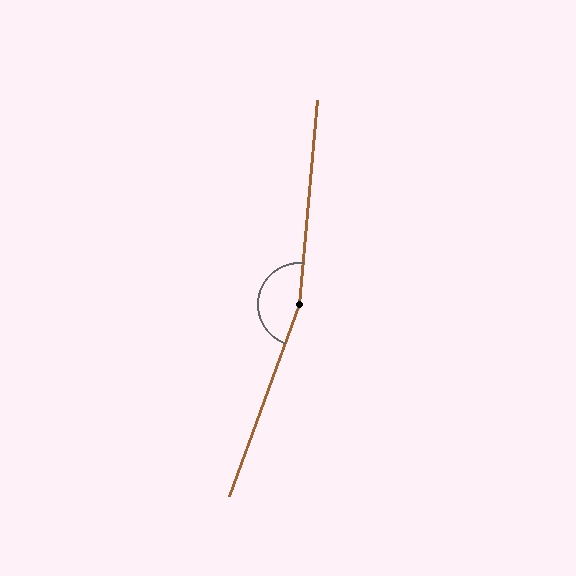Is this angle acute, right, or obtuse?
It is obtuse.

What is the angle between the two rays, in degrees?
Approximately 165 degrees.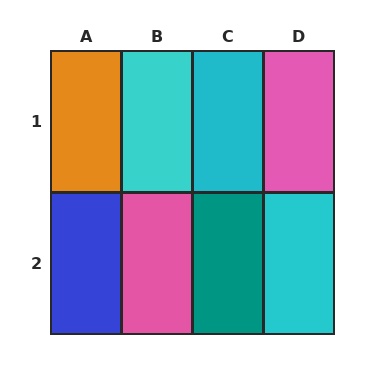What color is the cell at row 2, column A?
Blue.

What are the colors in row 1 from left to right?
Orange, cyan, cyan, pink.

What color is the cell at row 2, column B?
Pink.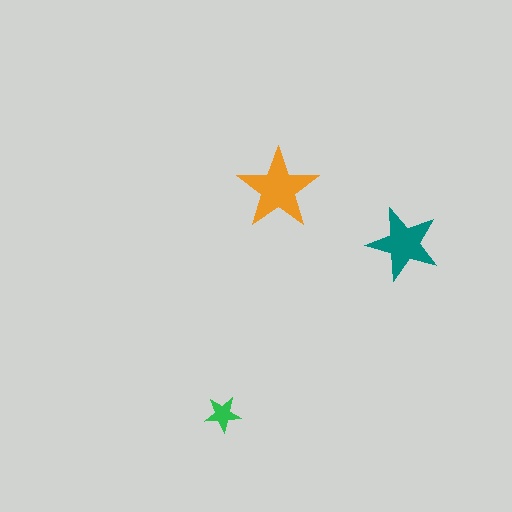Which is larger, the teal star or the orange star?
The orange one.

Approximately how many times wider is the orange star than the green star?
About 2.5 times wider.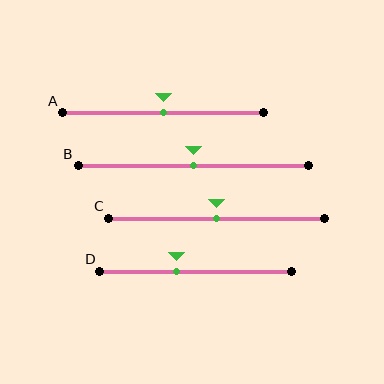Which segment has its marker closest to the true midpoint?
Segment A has its marker closest to the true midpoint.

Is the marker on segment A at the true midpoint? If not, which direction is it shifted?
Yes, the marker on segment A is at the true midpoint.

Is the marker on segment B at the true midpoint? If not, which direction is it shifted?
Yes, the marker on segment B is at the true midpoint.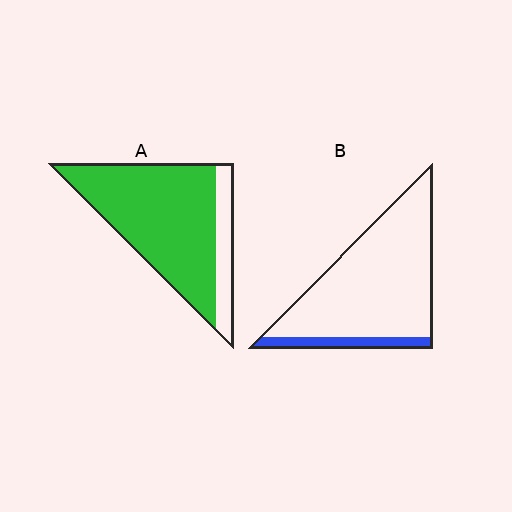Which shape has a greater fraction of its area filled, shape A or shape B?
Shape A.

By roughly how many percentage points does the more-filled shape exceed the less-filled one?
By roughly 70 percentage points (A over B).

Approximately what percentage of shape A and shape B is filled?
A is approximately 80% and B is approximately 10%.